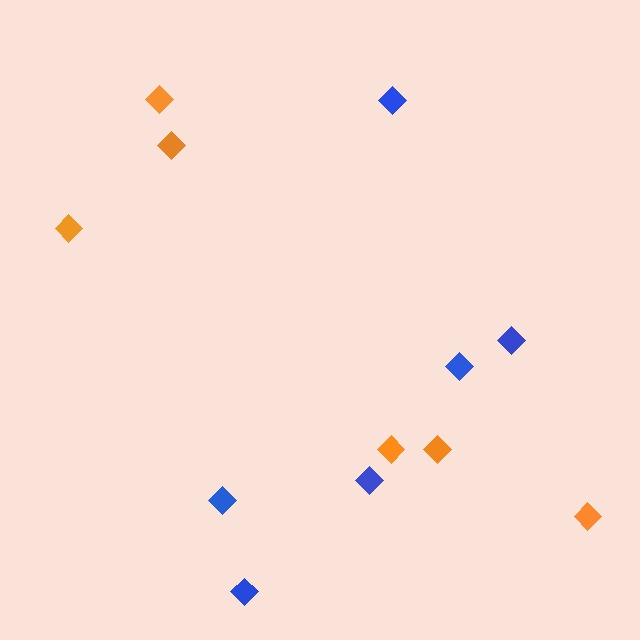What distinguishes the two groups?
There are 2 groups: one group of blue diamonds (6) and one group of orange diamonds (6).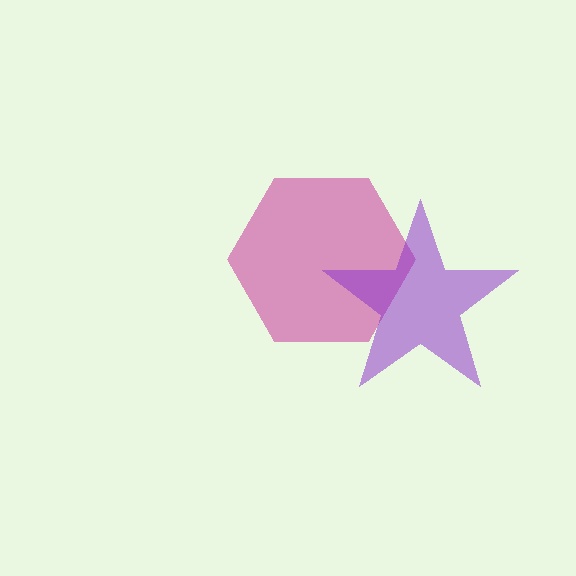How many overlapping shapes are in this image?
There are 2 overlapping shapes in the image.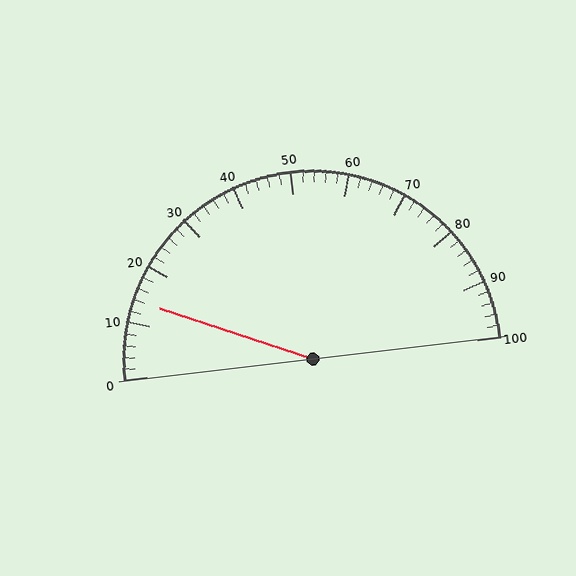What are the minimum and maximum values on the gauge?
The gauge ranges from 0 to 100.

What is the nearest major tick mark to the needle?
The nearest major tick mark is 10.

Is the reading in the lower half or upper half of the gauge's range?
The reading is in the lower half of the range (0 to 100).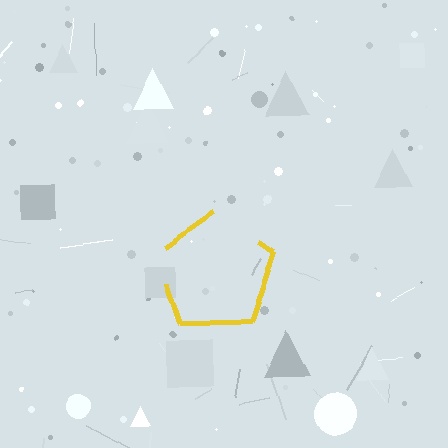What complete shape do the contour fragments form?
The contour fragments form a pentagon.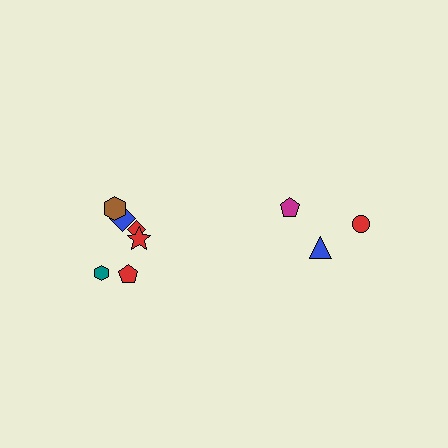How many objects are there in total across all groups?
There are 9 objects.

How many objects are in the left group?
There are 6 objects.